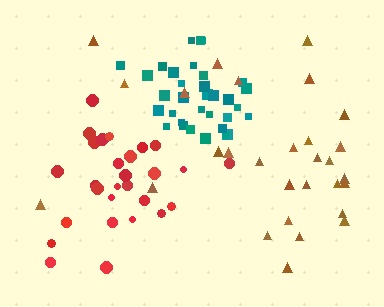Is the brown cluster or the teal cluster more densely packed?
Teal.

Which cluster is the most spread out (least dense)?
Brown.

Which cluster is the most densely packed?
Teal.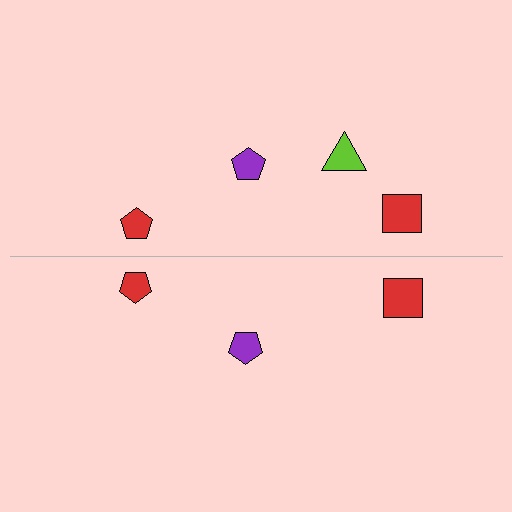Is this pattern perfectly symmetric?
No, the pattern is not perfectly symmetric. A lime triangle is missing from the bottom side.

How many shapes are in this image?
There are 7 shapes in this image.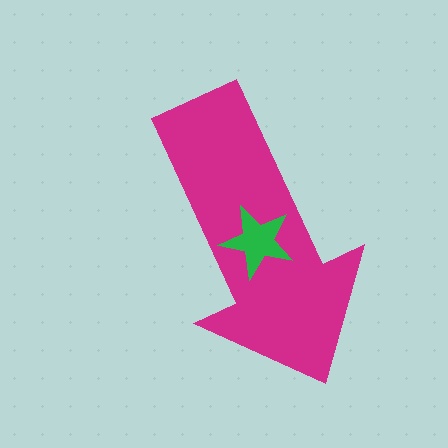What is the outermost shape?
The magenta arrow.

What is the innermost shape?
The green star.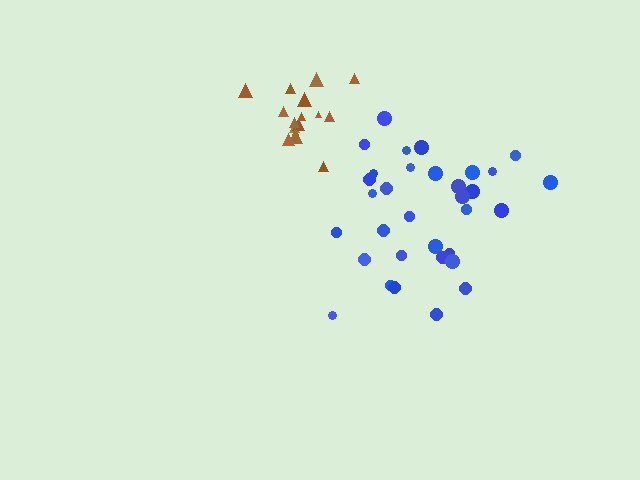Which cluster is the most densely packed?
Brown.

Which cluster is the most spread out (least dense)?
Blue.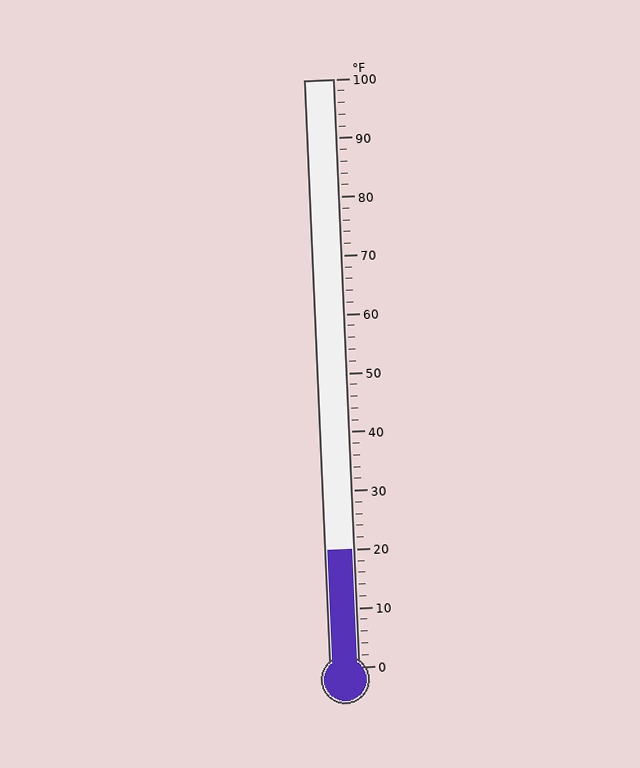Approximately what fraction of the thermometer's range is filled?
The thermometer is filled to approximately 20% of its range.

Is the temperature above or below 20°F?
The temperature is at 20°F.